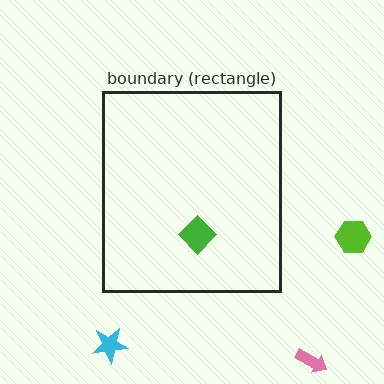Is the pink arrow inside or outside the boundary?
Outside.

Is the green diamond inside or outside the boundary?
Inside.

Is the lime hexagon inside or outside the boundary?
Outside.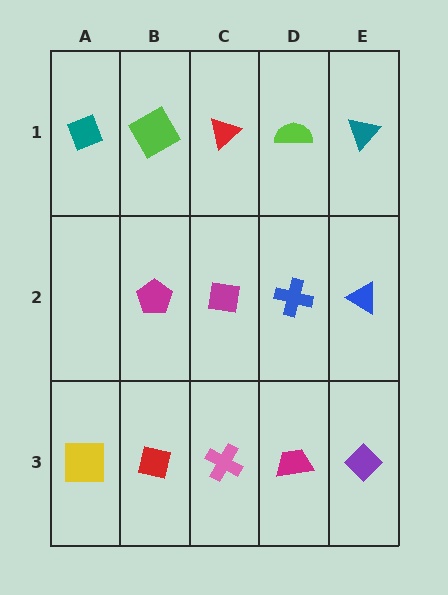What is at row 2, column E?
A blue triangle.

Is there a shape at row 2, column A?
No, that cell is empty.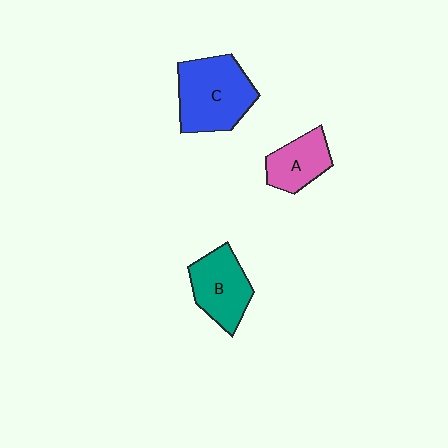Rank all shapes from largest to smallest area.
From largest to smallest: C (blue), B (teal), A (pink).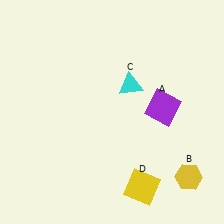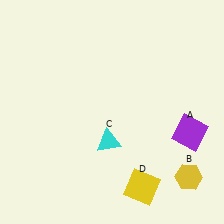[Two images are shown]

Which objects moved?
The objects that moved are: the purple square (A), the cyan triangle (C).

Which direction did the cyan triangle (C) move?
The cyan triangle (C) moved down.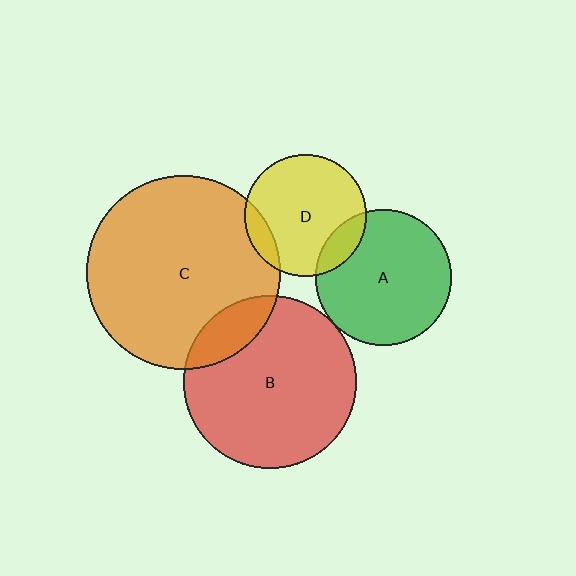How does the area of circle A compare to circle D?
Approximately 1.2 times.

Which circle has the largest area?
Circle C (orange).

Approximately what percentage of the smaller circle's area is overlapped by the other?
Approximately 15%.